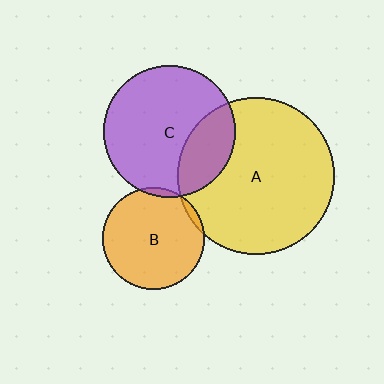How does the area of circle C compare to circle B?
Approximately 1.7 times.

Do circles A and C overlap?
Yes.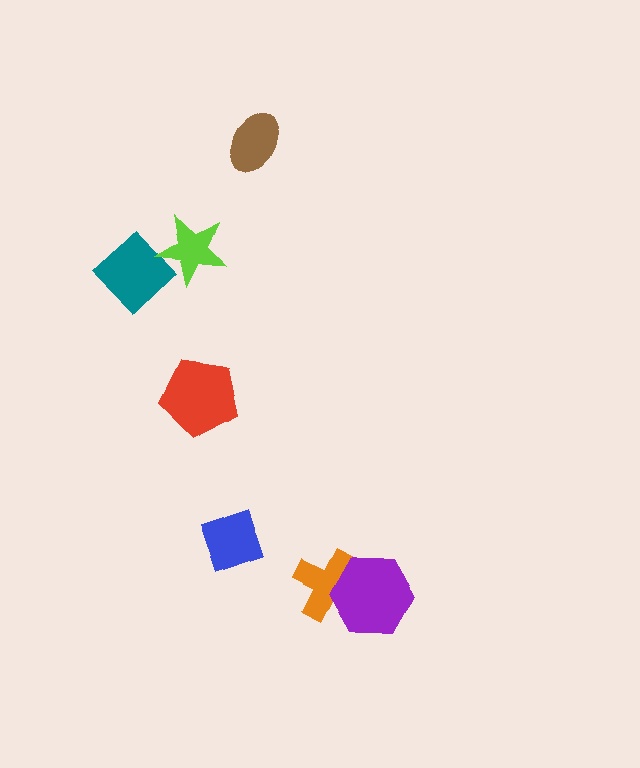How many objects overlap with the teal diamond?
1 object overlaps with the teal diamond.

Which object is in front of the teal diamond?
The lime star is in front of the teal diamond.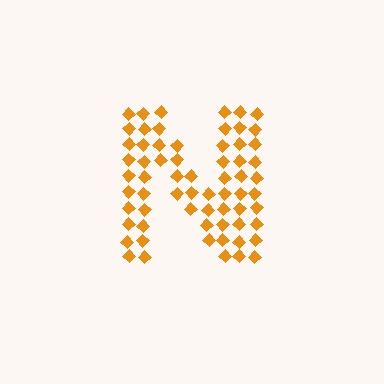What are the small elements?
The small elements are diamonds.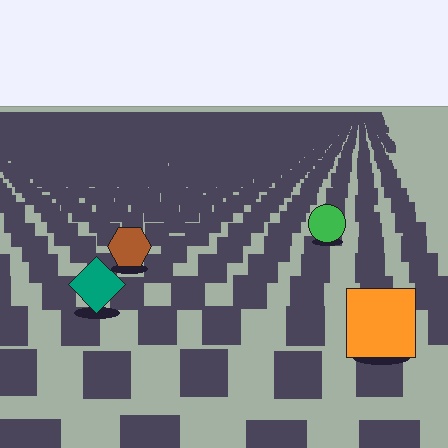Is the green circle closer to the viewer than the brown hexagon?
No. The brown hexagon is closer — you can tell from the texture gradient: the ground texture is coarser near it.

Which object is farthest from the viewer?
The green circle is farthest from the viewer. It appears smaller and the ground texture around it is denser.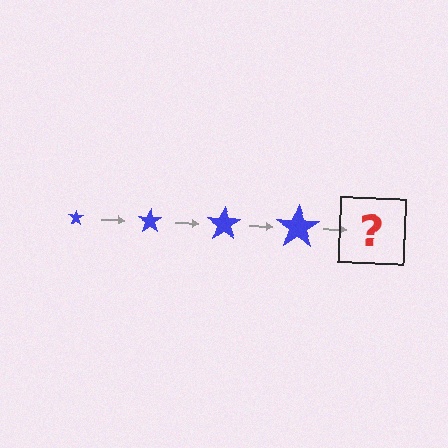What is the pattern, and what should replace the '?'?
The pattern is that the star gets progressively larger each step. The '?' should be a blue star, larger than the previous one.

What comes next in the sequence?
The next element should be a blue star, larger than the previous one.